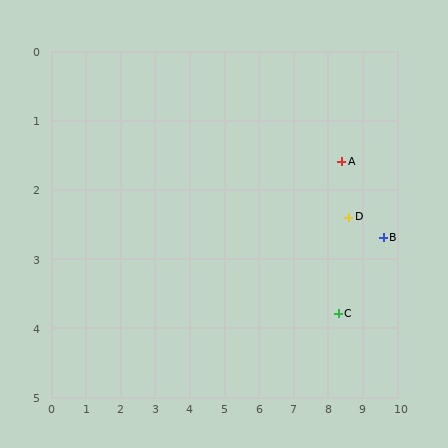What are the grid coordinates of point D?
Point D is at approximately (8.6, 2.4).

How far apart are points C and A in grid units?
Points C and A are about 2.2 grid units apart.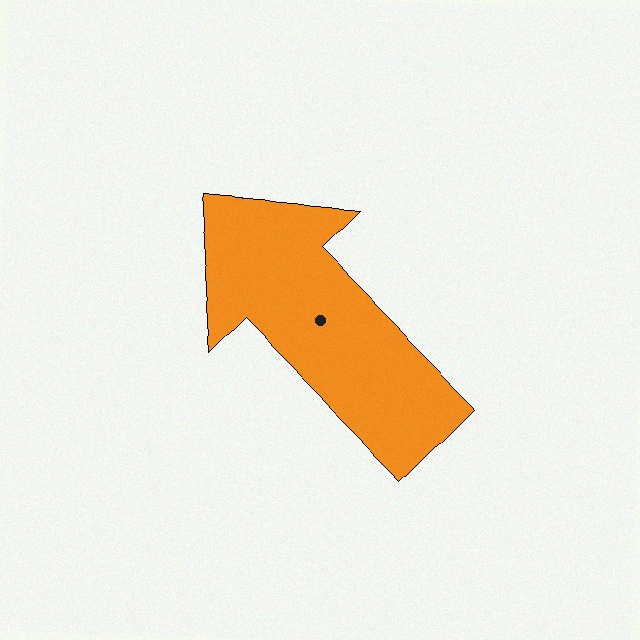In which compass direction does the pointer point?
Northwest.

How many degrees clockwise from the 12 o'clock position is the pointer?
Approximately 316 degrees.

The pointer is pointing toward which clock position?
Roughly 11 o'clock.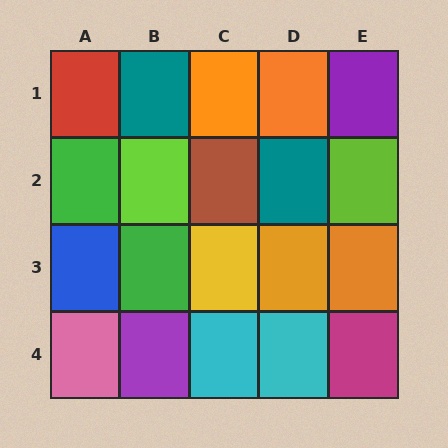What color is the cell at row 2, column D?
Teal.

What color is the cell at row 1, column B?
Teal.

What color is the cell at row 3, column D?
Orange.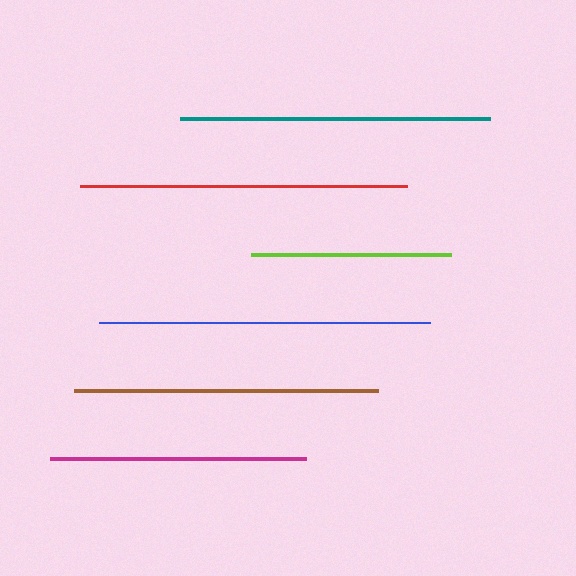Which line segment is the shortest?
The lime line is the shortest at approximately 200 pixels.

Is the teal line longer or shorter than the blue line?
The blue line is longer than the teal line.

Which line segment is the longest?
The blue line is the longest at approximately 331 pixels.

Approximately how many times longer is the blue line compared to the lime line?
The blue line is approximately 1.7 times the length of the lime line.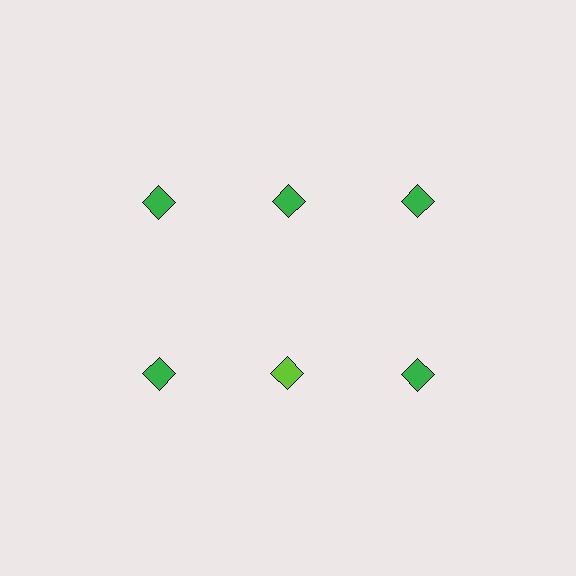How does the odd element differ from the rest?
It has a different color: lime instead of green.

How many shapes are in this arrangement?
There are 6 shapes arranged in a grid pattern.